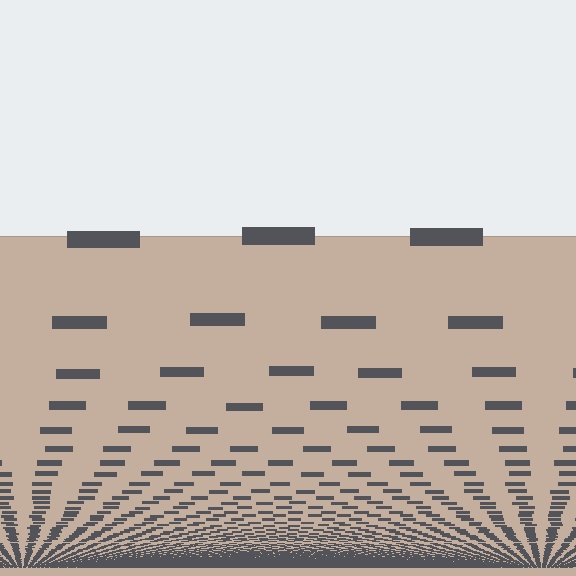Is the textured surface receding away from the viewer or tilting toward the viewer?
The surface appears to tilt toward the viewer. Texture elements get larger and sparser toward the top.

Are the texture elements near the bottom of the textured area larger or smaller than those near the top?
Smaller. The gradient is inverted — elements near the bottom are smaller and denser.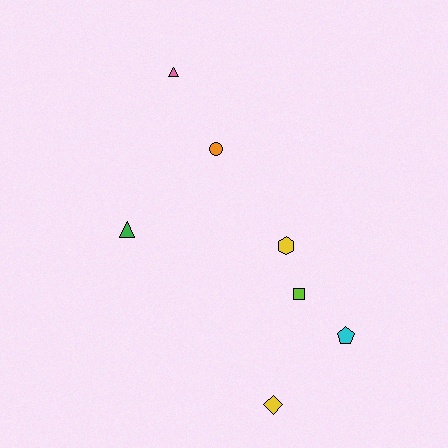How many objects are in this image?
There are 7 objects.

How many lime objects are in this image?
There is 1 lime object.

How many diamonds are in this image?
There is 1 diamond.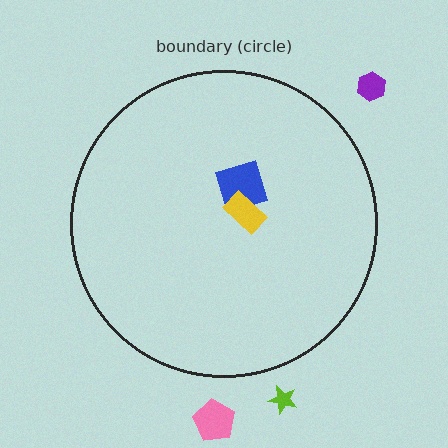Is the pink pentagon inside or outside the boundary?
Outside.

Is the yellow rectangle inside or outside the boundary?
Inside.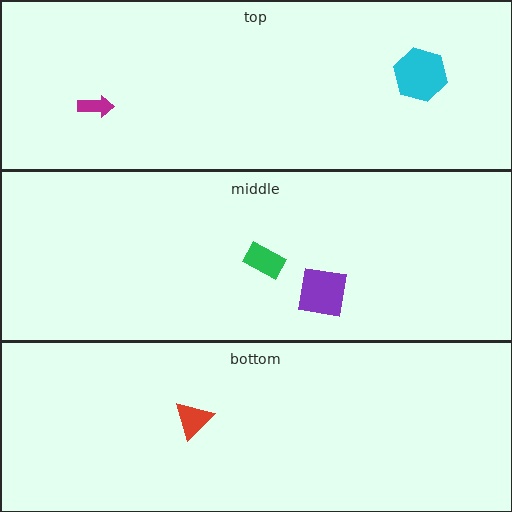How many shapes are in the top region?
2.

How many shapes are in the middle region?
2.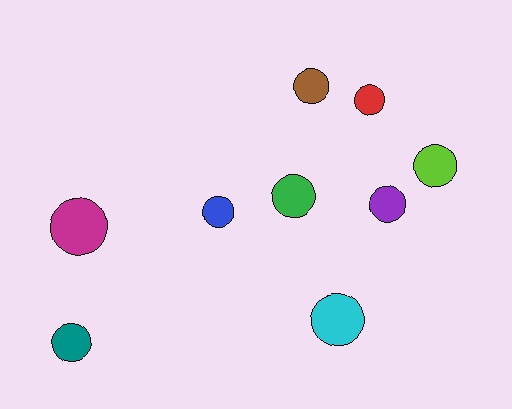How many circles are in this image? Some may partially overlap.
There are 9 circles.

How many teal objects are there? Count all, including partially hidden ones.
There is 1 teal object.